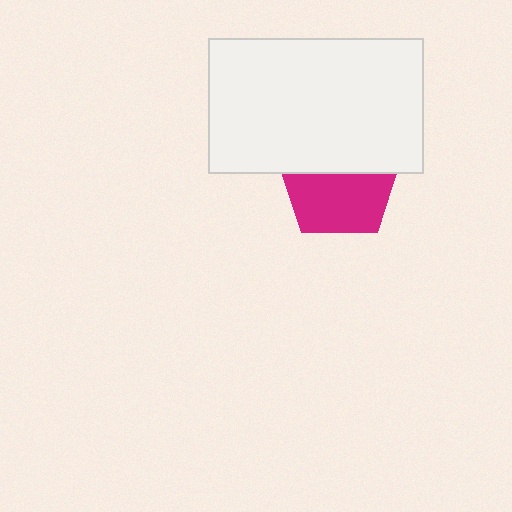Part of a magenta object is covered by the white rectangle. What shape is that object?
It is a pentagon.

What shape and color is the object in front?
The object in front is a white rectangle.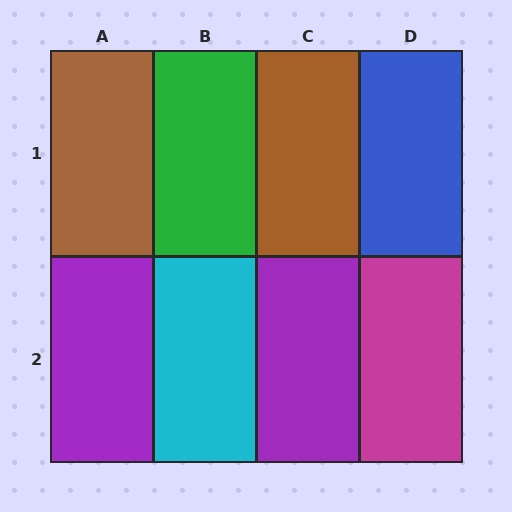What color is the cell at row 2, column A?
Purple.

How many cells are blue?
1 cell is blue.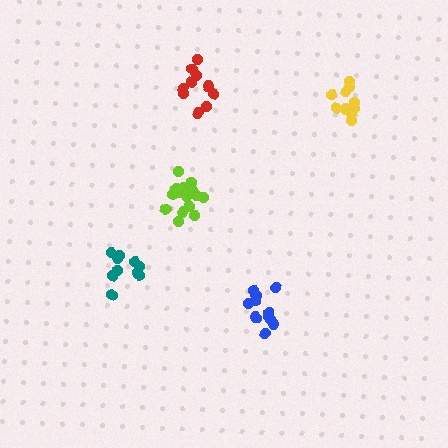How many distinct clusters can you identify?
There are 5 distinct clusters.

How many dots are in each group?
Group 1: 10 dots, Group 2: 10 dots, Group 3: 10 dots, Group 4: 13 dots, Group 5: 15 dots (58 total).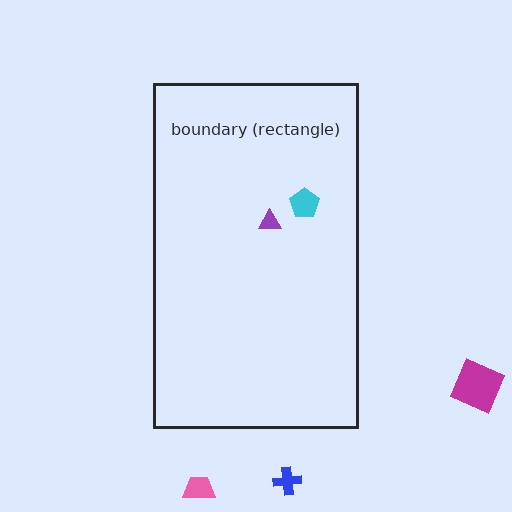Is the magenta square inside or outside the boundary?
Outside.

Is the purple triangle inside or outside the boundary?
Inside.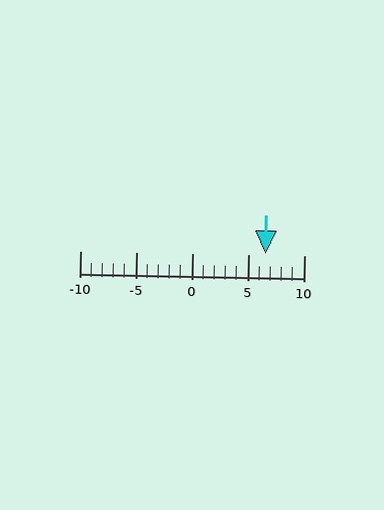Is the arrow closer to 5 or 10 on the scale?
The arrow is closer to 5.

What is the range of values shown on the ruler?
The ruler shows values from -10 to 10.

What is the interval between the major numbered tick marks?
The major tick marks are spaced 5 units apart.